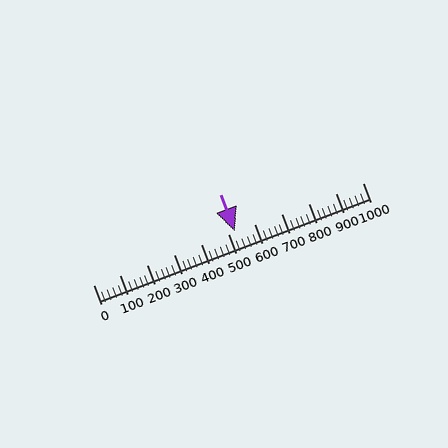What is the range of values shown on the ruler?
The ruler shows values from 0 to 1000.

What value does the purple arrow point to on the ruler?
The purple arrow points to approximately 524.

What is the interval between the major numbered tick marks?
The major tick marks are spaced 100 units apart.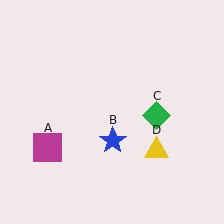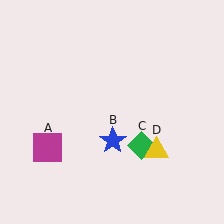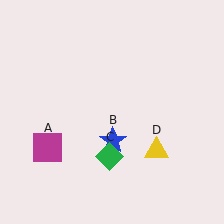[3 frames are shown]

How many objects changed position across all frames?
1 object changed position: green diamond (object C).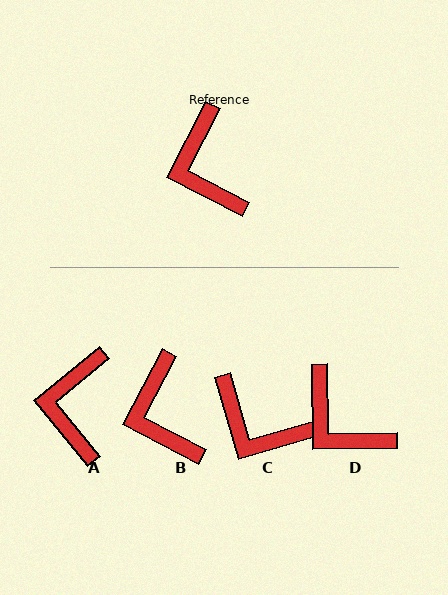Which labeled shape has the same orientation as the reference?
B.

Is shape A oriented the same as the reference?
No, it is off by about 23 degrees.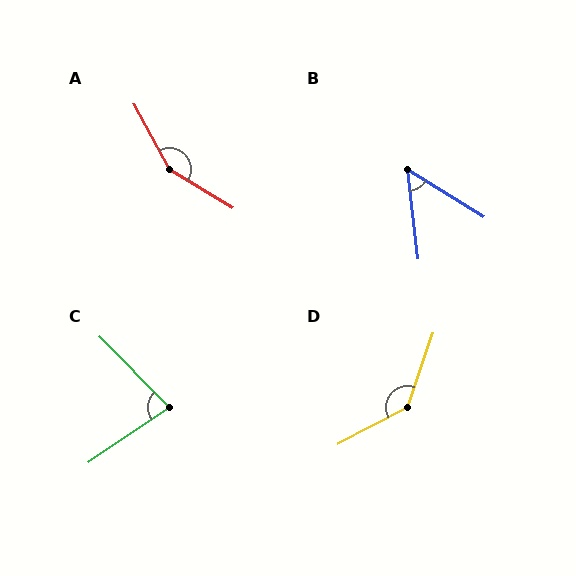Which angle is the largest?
A, at approximately 149 degrees.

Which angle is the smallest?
B, at approximately 52 degrees.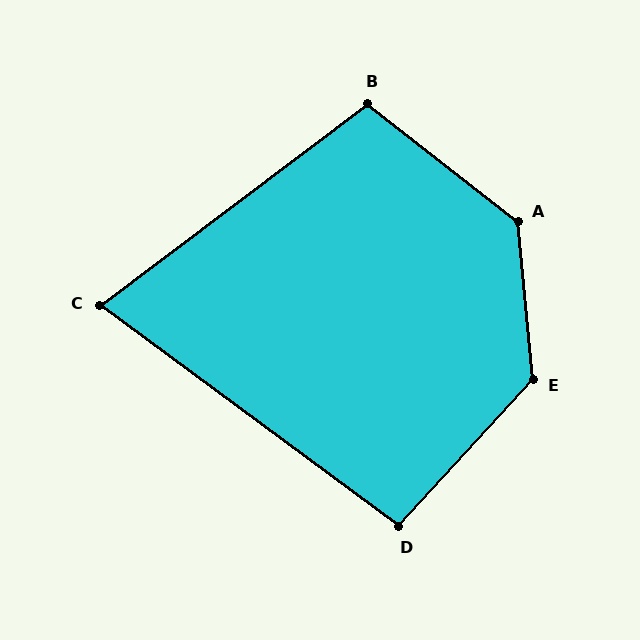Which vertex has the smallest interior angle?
C, at approximately 74 degrees.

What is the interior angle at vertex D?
Approximately 96 degrees (obtuse).